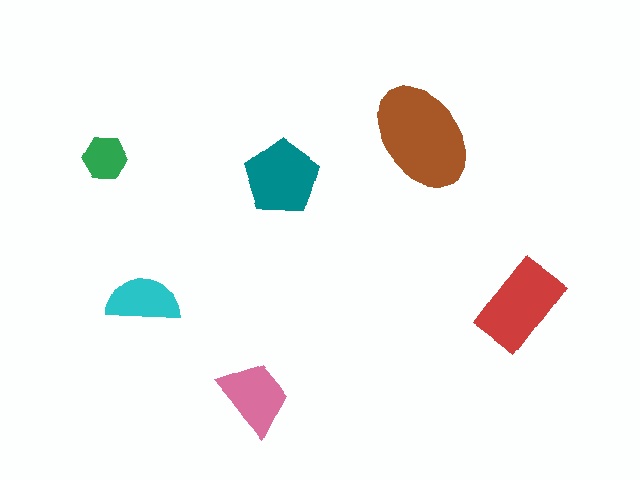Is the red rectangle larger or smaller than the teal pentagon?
Larger.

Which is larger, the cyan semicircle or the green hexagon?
The cyan semicircle.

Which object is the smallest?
The green hexagon.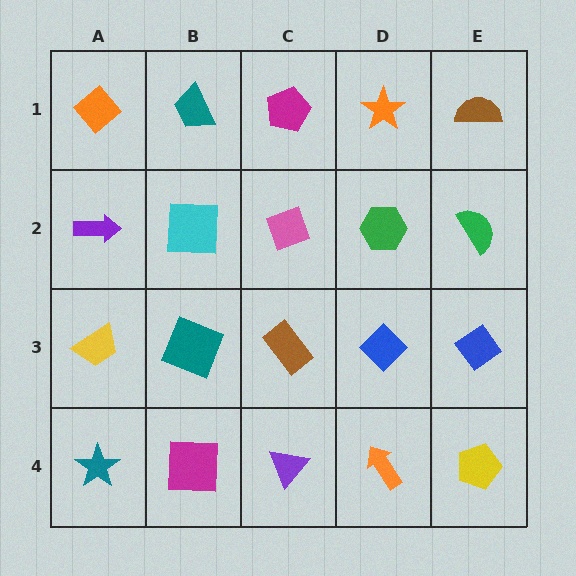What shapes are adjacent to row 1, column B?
A cyan square (row 2, column B), an orange diamond (row 1, column A), a magenta pentagon (row 1, column C).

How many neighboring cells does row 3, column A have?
3.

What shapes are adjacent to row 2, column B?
A teal trapezoid (row 1, column B), a teal square (row 3, column B), a purple arrow (row 2, column A), a pink diamond (row 2, column C).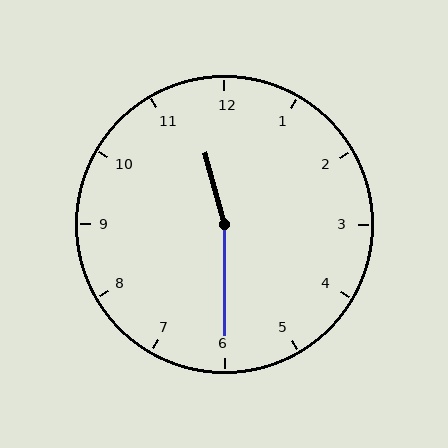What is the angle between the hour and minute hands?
Approximately 165 degrees.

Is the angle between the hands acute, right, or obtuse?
It is obtuse.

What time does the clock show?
11:30.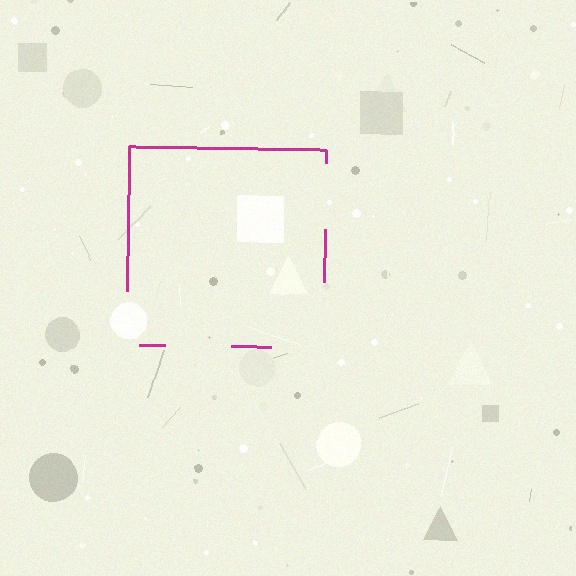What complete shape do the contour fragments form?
The contour fragments form a square.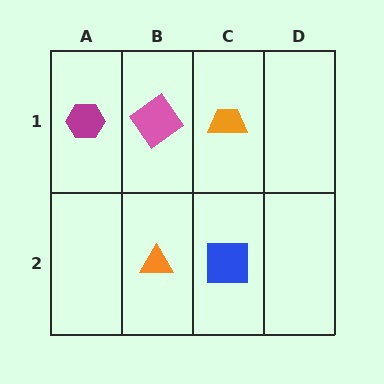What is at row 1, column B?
A pink diamond.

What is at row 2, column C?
A blue square.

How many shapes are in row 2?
2 shapes.